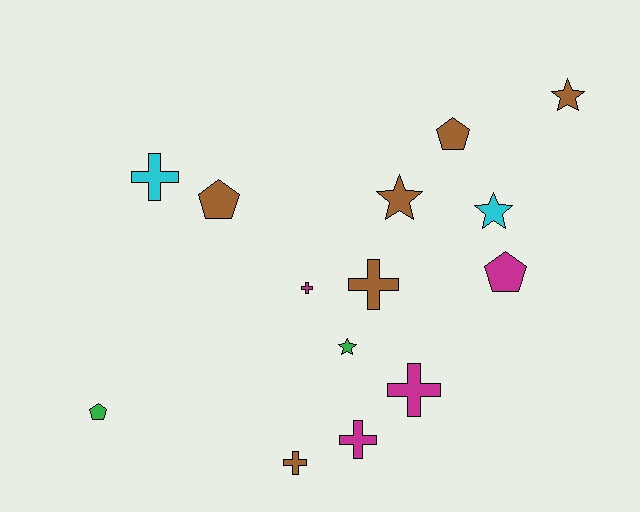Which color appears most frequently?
Brown, with 6 objects.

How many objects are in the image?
There are 14 objects.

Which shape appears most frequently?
Cross, with 6 objects.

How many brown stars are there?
There are 2 brown stars.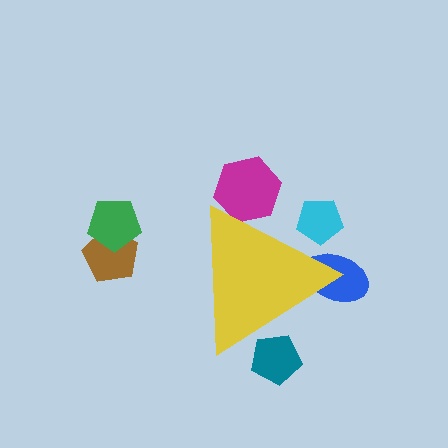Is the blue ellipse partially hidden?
Yes, the blue ellipse is partially hidden behind the yellow triangle.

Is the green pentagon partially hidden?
No, the green pentagon is fully visible.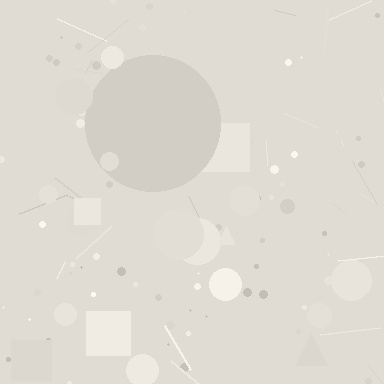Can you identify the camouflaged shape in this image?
The camouflaged shape is a circle.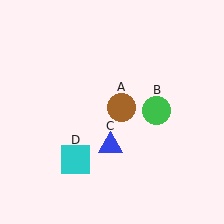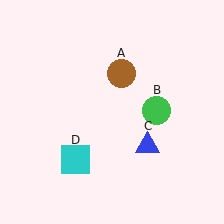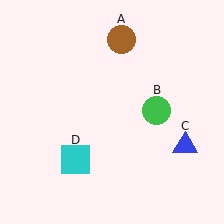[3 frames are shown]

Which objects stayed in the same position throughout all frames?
Green circle (object B) and cyan square (object D) remained stationary.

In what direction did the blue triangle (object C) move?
The blue triangle (object C) moved right.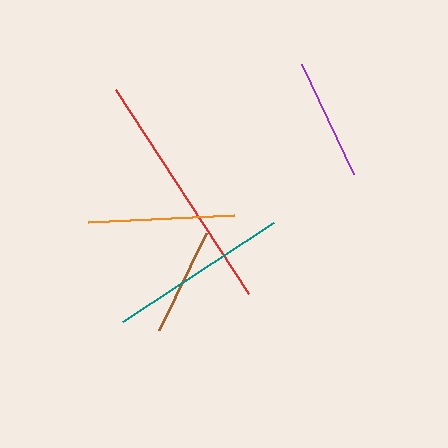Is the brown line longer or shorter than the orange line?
The orange line is longer than the brown line.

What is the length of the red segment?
The red segment is approximately 243 pixels long.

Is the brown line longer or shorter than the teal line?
The teal line is longer than the brown line.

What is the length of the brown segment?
The brown segment is approximately 108 pixels long.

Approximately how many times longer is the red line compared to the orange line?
The red line is approximately 1.7 times the length of the orange line.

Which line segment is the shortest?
The brown line is the shortest at approximately 108 pixels.